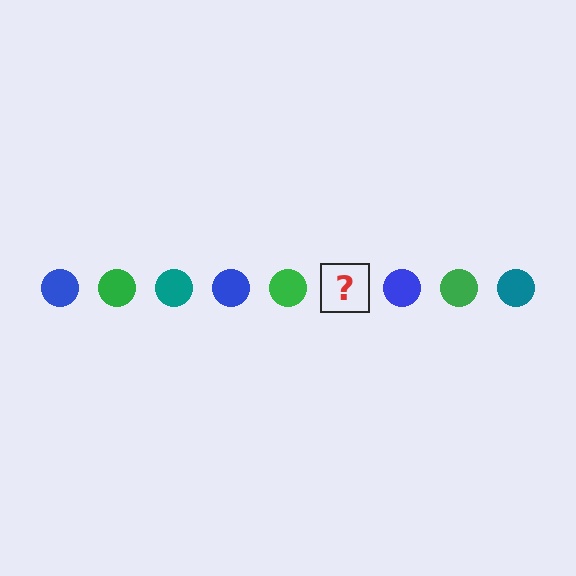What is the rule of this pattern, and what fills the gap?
The rule is that the pattern cycles through blue, green, teal circles. The gap should be filled with a teal circle.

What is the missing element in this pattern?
The missing element is a teal circle.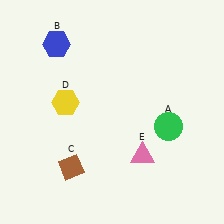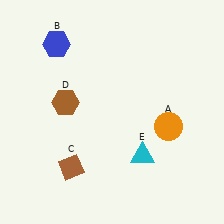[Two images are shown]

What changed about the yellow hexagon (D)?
In Image 1, D is yellow. In Image 2, it changed to brown.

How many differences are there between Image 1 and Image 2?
There are 3 differences between the two images.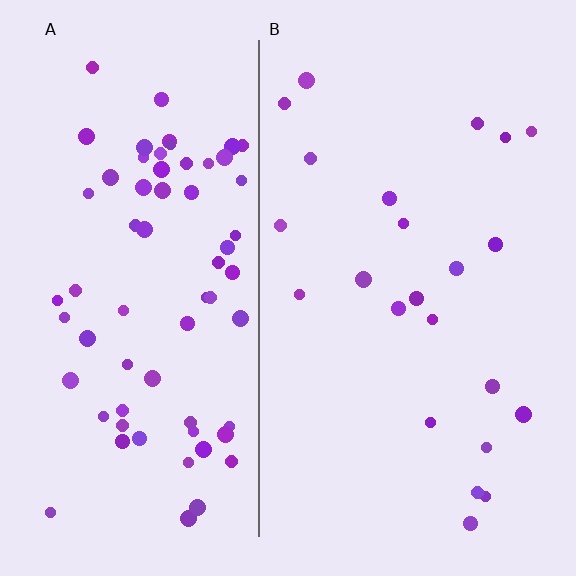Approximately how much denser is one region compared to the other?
Approximately 2.9× — region A over region B.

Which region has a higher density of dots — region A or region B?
A (the left).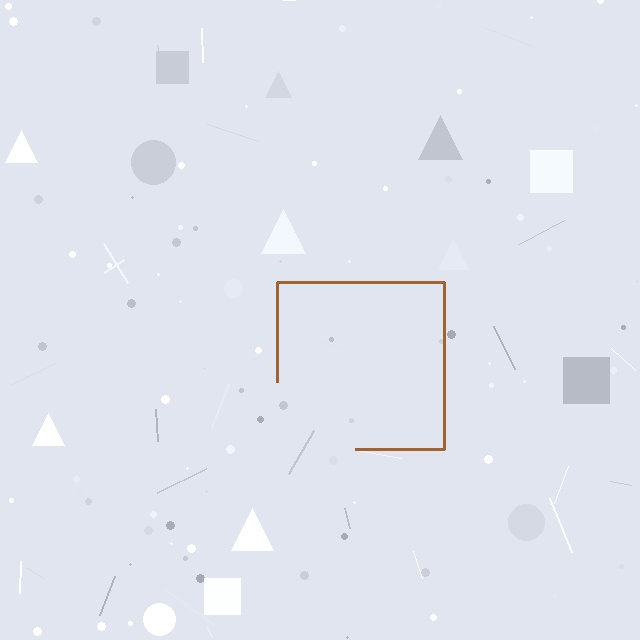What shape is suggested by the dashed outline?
The dashed outline suggests a square.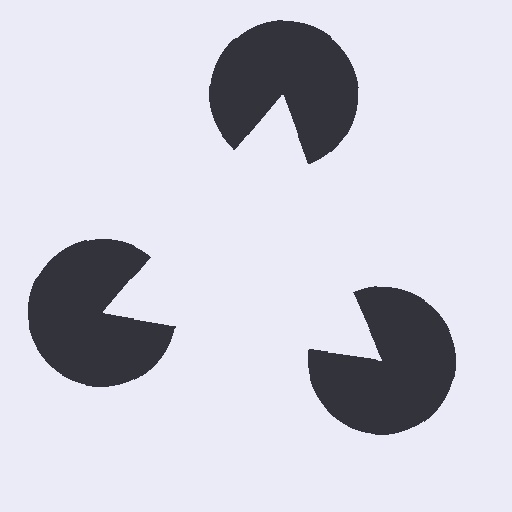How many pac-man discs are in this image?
There are 3 — one at each vertex of the illusory triangle.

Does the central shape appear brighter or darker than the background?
It typically appears slightly brighter than the background, even though no actual brightness change is drawn.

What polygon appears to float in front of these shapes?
An illusory triangle — its edges are inferred from the aligned wedge cuts in the pac-man discs, not physically drawn.